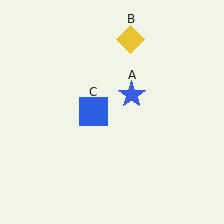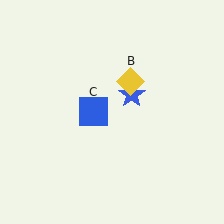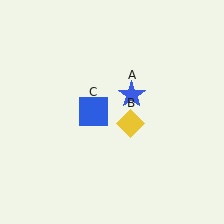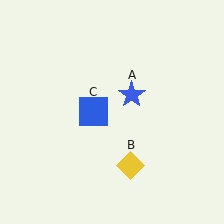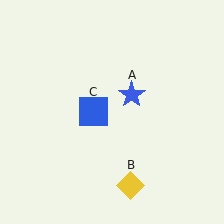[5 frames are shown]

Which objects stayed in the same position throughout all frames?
Blue star (object A) and blue square (object C) remained stationary.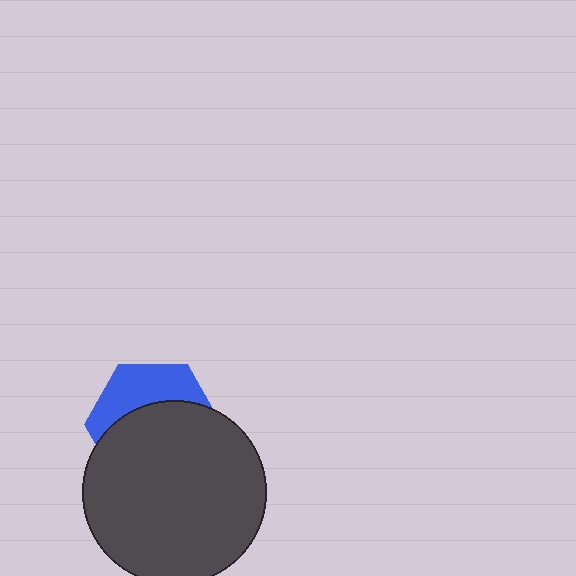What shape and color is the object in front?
The object in front is a dark gray circle.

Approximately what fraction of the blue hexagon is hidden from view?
Roughly 63% of the blue hexagon is hidden behind the dark gray circle.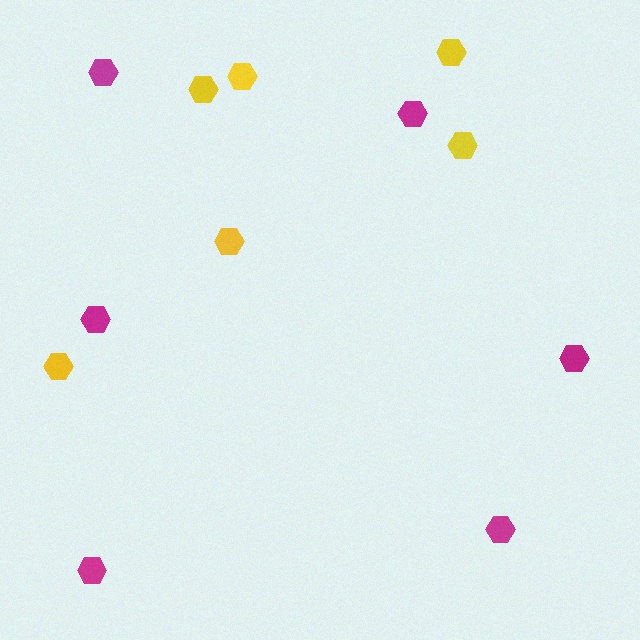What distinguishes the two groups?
There are 2 groups: one group of magenta hexagons (6) and one group of yellow hexagons (6).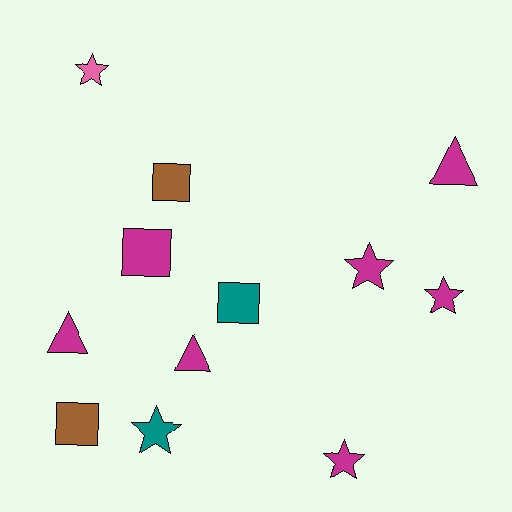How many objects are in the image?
There are 12 objects.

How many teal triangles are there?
There are no teal triangles.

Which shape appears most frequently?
Star, with 5 objects.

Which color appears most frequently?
Magenta, with 7 objects.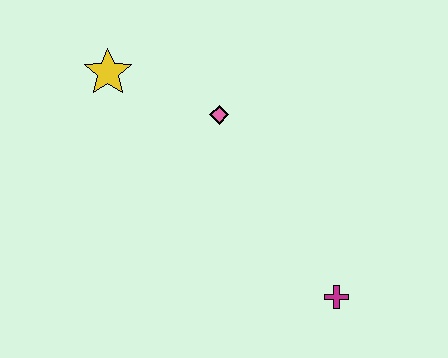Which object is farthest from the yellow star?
The magenta cross is farthest from the yellow star.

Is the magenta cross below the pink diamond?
Yes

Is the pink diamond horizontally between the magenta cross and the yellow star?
Yes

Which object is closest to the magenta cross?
The pink diamond is closest to the magenta cross.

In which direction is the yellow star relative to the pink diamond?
The yellow star is to the left of the pink diamond.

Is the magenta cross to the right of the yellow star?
Yes